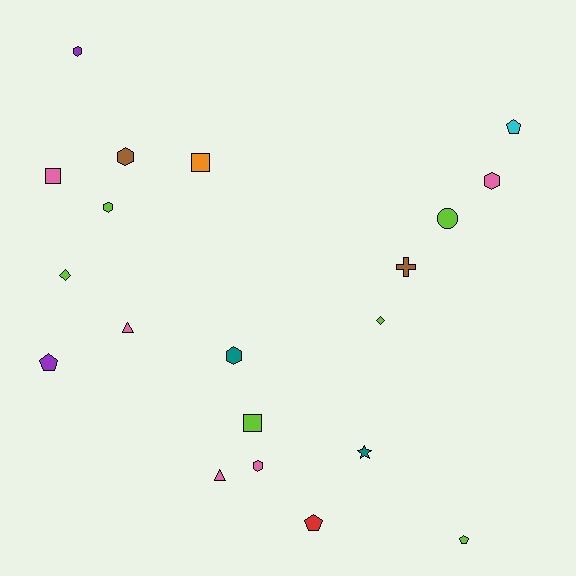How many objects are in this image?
There are 20 objects.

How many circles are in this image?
There is 1 circle.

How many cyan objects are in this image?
There is 1 cyan object.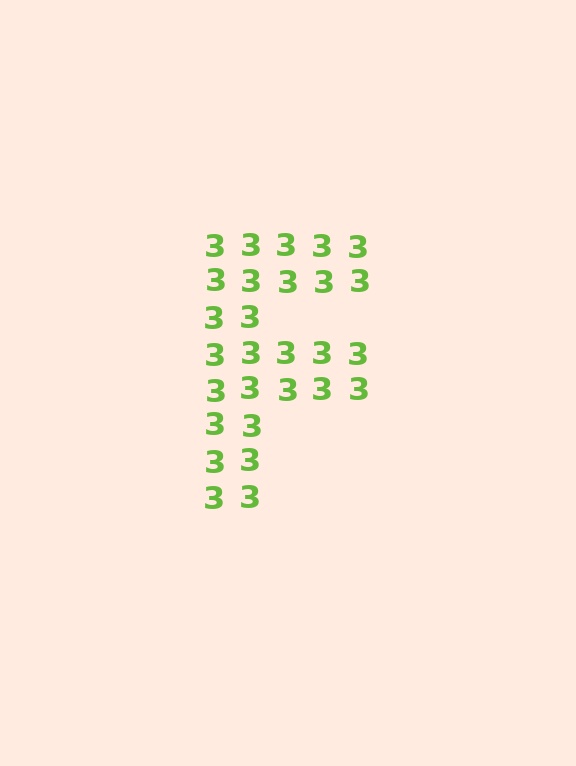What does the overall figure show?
The overall figure shows the letter F.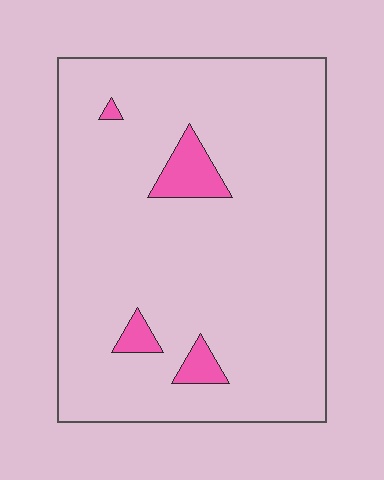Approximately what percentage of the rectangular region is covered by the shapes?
Approximately 5%.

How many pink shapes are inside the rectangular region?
4.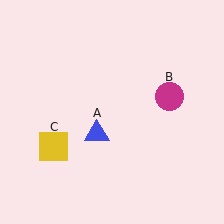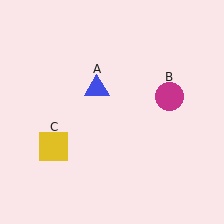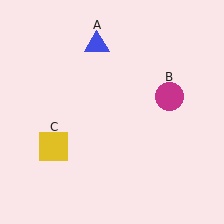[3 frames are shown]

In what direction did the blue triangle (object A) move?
The blue triangle (object A) moved up.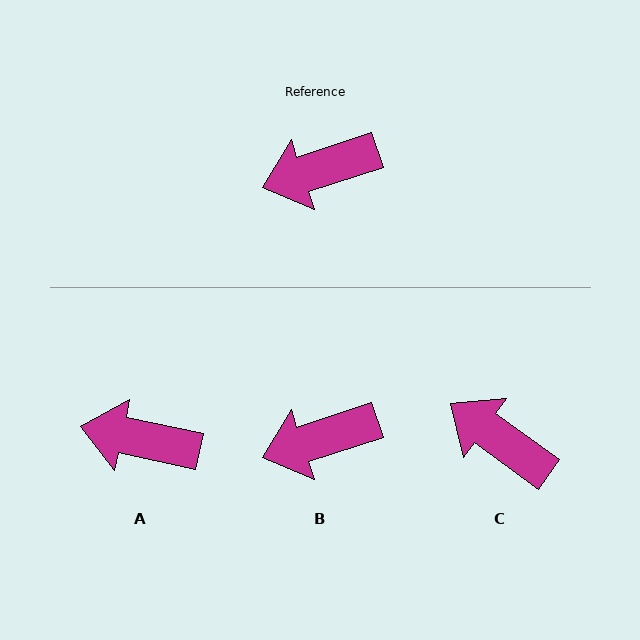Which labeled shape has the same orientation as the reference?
B.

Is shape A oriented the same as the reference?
No, it is off by about 30 degrees.